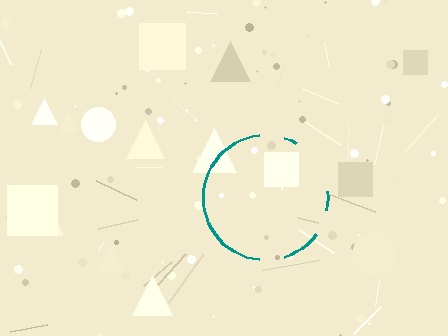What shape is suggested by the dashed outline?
The dashed outline suggests a circle.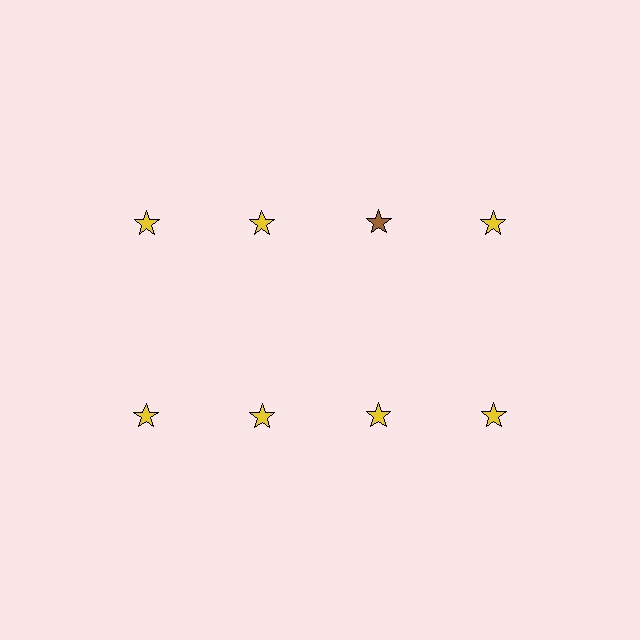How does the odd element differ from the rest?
It has a different color: brown instead of yellow.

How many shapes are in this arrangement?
There are 8 shapes arranged in a grid pattern.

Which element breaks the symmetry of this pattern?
The brown star in the top row, center column breaks the symmetry. All other shapes are yellow stars.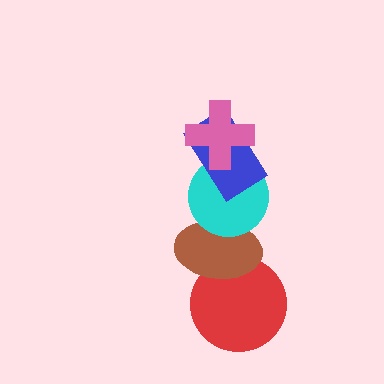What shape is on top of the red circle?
The brown ellipse is on top of the red circle.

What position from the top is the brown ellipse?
The brown ellipse is 4th from the top.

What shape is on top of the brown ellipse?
The cyan circle is on top of the brown ellipse.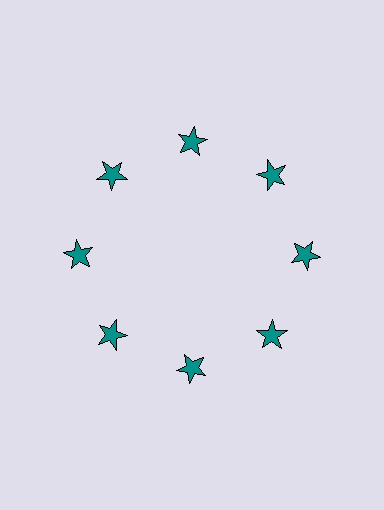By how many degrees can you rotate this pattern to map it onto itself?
The pattern maps onto itself every 45 degrees of rotation.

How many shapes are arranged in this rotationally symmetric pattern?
There are 8 shapes, arranged in 8 groups of 1.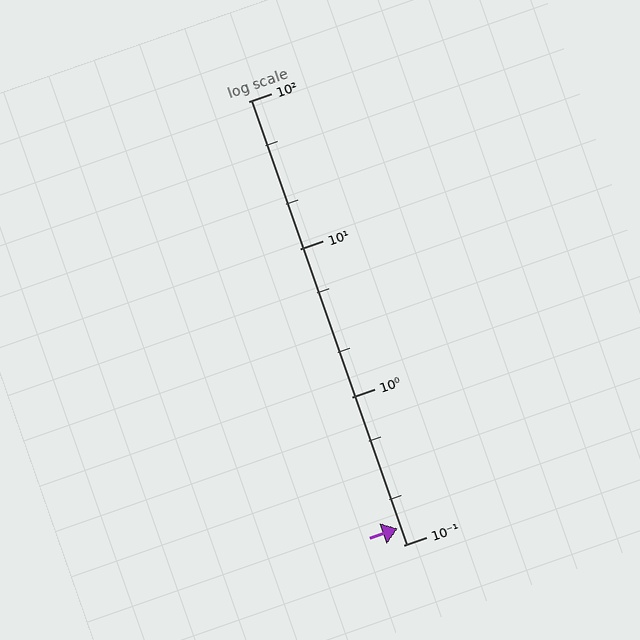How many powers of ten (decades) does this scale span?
The scale spans 3 decades, from 0.1 to 100.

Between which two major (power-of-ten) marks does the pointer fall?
The pointer is between 0.1 and 1.